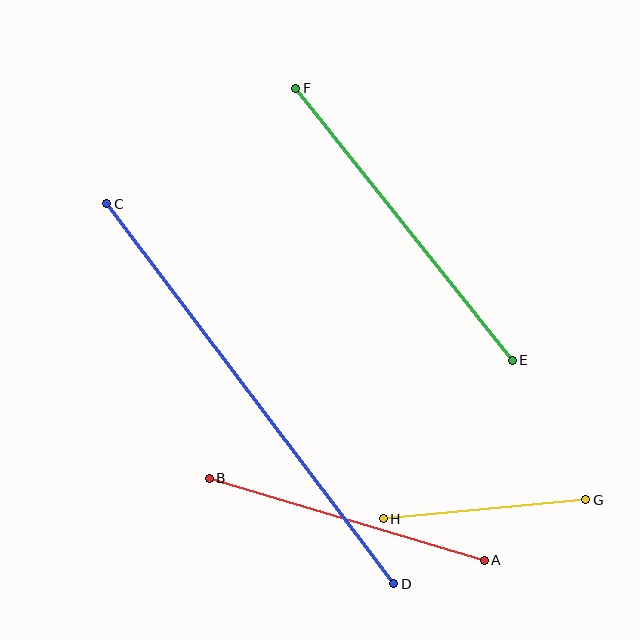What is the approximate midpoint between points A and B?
The midpoint is at approximately (347, 519) pixels.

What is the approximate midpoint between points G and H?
The midpoint is at approximately (484, 509) pixels.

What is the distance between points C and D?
The distance is approximately 476 pixels.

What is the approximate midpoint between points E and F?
The midpoint is at approximately (404, 224) pixels.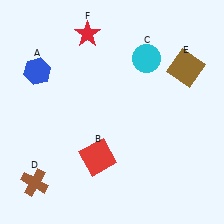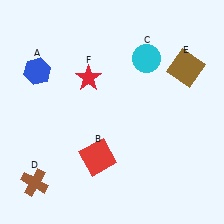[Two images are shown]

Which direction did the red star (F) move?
The red star (F) moved down.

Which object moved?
The red star (F) moved down.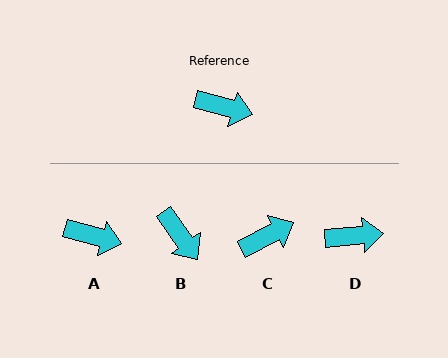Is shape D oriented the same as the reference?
No, it is off by about 20 degrees.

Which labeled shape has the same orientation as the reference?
A.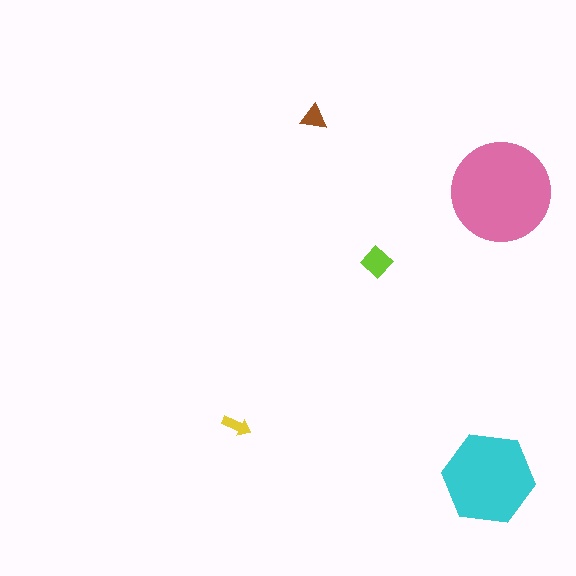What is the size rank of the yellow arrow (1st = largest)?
5th.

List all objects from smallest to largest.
The yellow arrow, the brown triangle, the lime diamond, the cyan hexagon, the pink circle.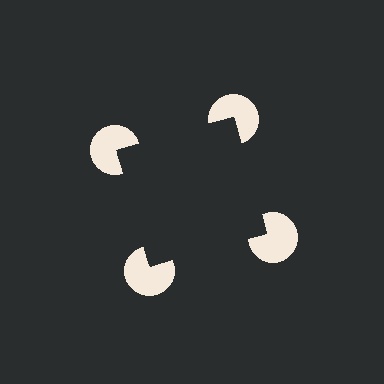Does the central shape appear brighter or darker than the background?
It typically appears slightly darker than the background, even though no actual brightness change is drawn.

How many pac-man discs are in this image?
There are 4 — one at each vertex of the illusory square.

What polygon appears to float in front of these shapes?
An illusory square — its edges are inferred from the aligned wedge cuts in the pac-man discs, not physically drawn.